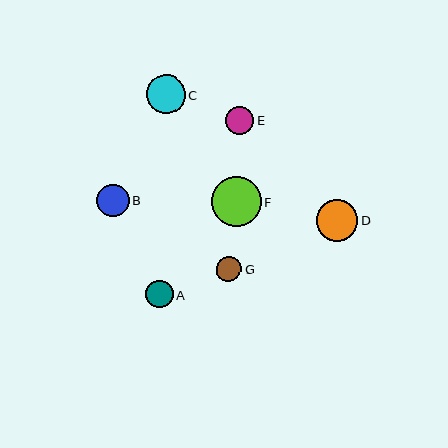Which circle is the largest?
Circle F is the largest with a size of approximately 49 pixels.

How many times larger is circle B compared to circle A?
Circle B is approximately 1.2 times the size of circle A.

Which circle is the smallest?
Circle G is the smallest with a size of approximately 25 pixels.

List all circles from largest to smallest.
From largest to smallest: F, D, C, B, E, A, G.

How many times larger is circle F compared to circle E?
Circle F is approximately 1.8 times the size of circle E.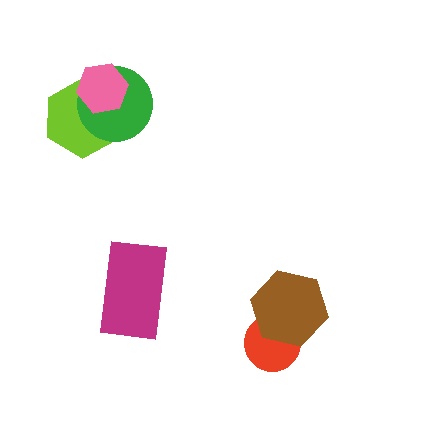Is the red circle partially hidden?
Yes, it is partially covered by another shape.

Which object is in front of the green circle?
The pink hexagon is in front of the green circle.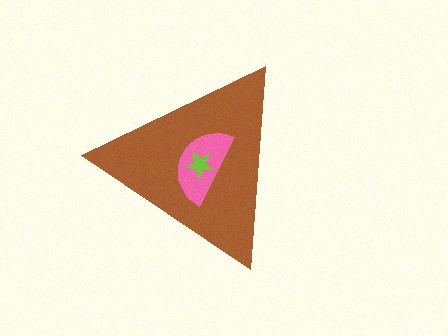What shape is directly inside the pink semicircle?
The lime star.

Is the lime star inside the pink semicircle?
Yes.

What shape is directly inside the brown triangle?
The pink semicircle.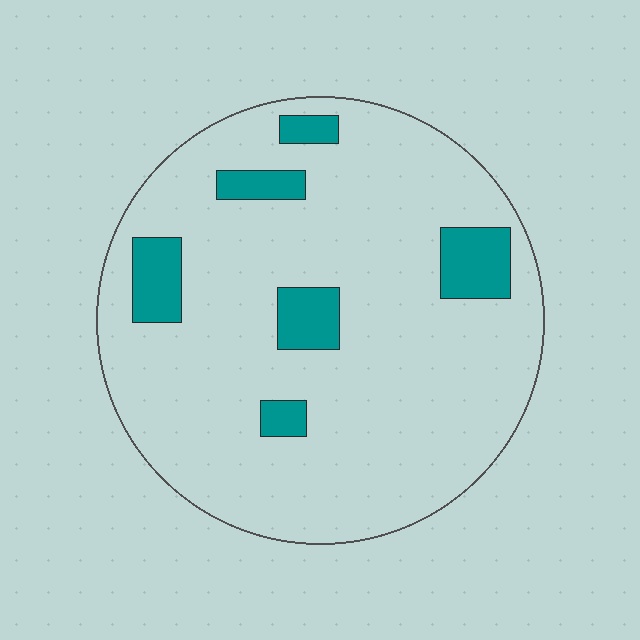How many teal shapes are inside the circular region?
6.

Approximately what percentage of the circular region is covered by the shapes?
Approximately 10%.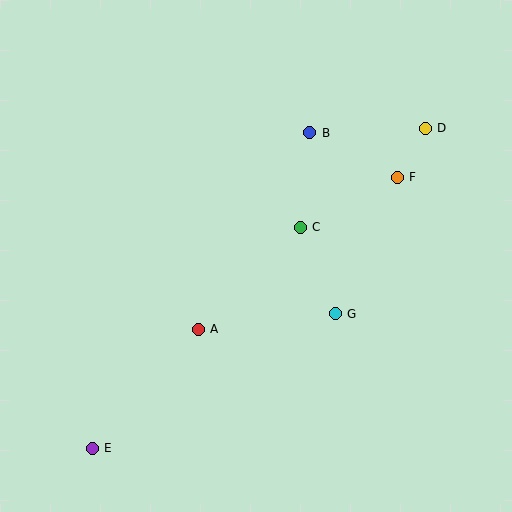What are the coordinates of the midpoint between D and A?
The midpoint between D and A is at (312, 229).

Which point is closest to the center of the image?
Point C at (300, 227) is closest to the center.